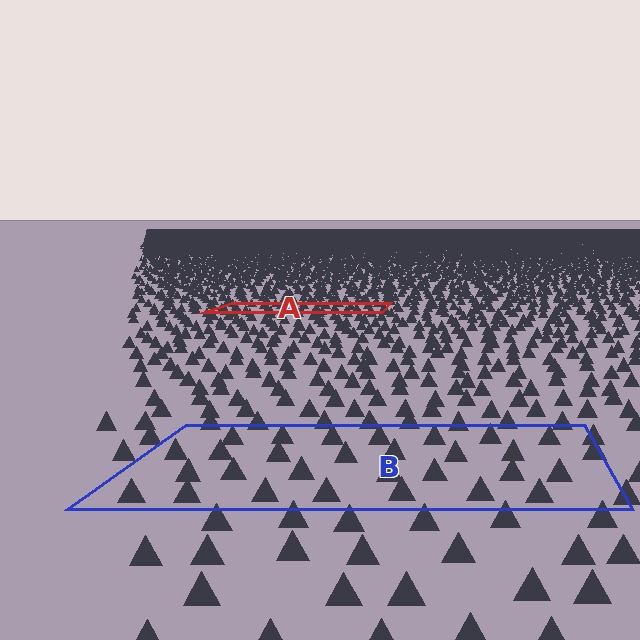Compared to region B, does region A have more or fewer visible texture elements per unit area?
Region A has more texture elements per unit area — they are packed more densely because it is farther away.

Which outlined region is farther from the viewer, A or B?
Region A is farther from the viewer — the texture elements inside it appear smaller and more densely packed.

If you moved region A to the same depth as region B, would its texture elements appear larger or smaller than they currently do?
They would appear larger. At a closer depth, the same texture elements are projected at a bigger on-screen size.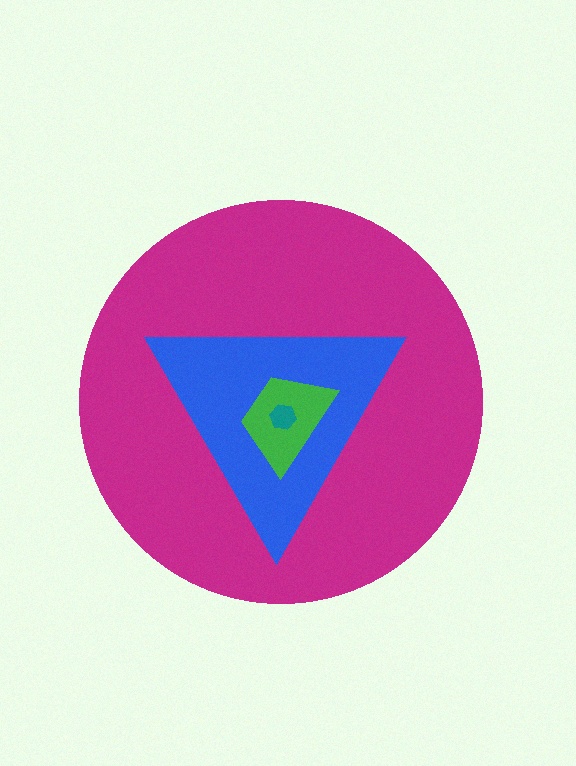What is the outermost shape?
The magenta circle.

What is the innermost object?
The teal hexagon.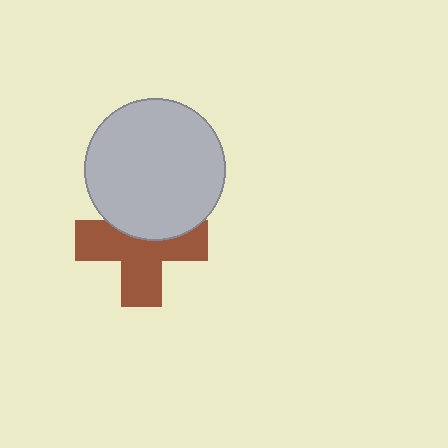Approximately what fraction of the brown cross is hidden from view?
Roughly 36% of the brown cross is hidden behind the light gray circle.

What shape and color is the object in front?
The object in front is a light gray circle.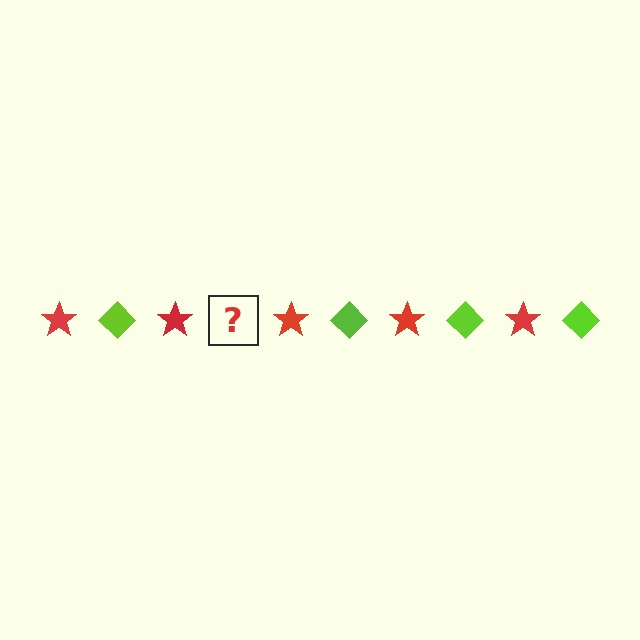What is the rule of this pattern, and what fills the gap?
The rule is that the pattern alternates between red star and lime diamond. The gap should be filled with a lime diamond.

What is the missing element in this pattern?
The missing element is a lime diamond.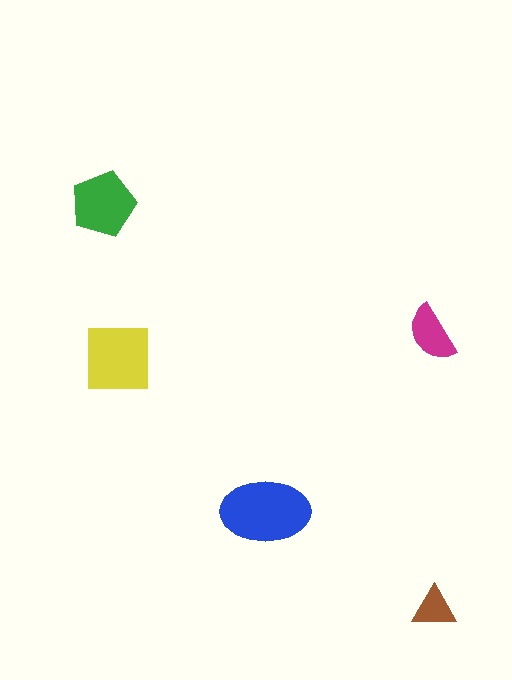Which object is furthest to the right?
The brown triangle is rightmost.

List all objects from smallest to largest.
The brown triangle, the magenta semicircle, the green pentagon, the yellow square, the blue ellipse.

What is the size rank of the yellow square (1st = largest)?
2nd.